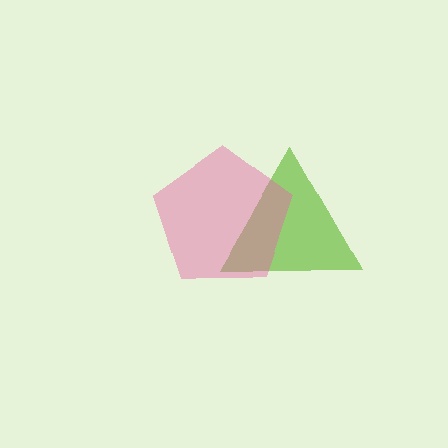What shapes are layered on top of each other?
The layered shapes are: a lime triangle, a pink pentagon.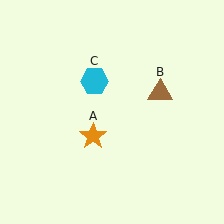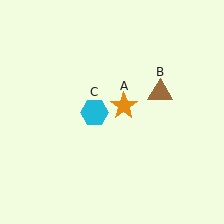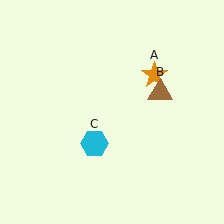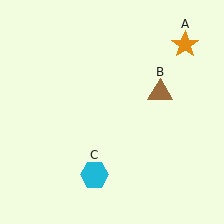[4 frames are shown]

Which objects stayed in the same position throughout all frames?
Brown triangle (object B) remained stationary.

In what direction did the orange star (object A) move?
The orange star (object A) moved up and to the right.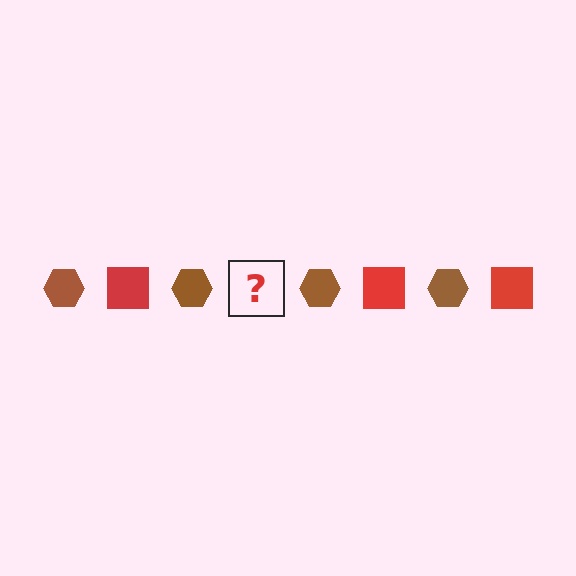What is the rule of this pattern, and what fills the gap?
The rule is that the pattern alternates between brown hexagon and red square. The gap should be filled with a red square.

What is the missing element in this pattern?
The missing element is a red square.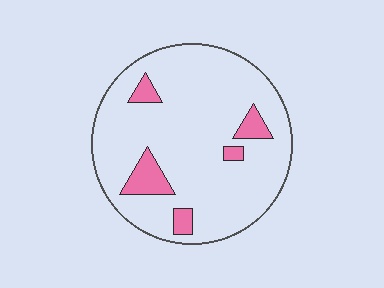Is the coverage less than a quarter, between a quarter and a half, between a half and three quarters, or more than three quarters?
Less than a quarter.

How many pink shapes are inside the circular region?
5.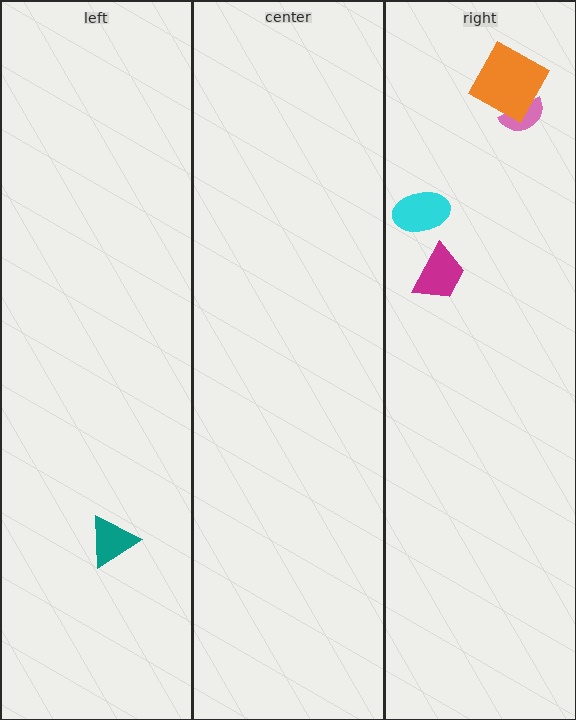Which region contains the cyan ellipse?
The right region.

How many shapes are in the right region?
4.